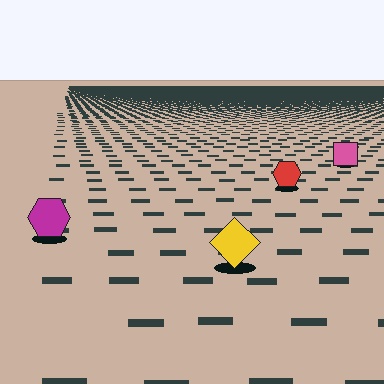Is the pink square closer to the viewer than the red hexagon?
No. The red hexagon is closer — you can tell from the texture gradient: the ground texture is coarser near it.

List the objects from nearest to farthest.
From nearest to farthest: the yellow diamond, the magenta hexagon, the red hexagon, the pink square.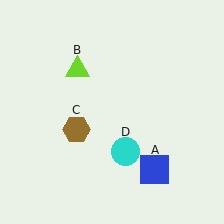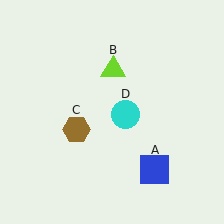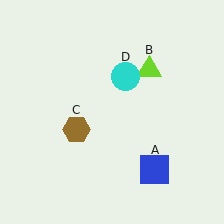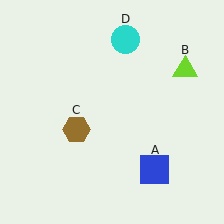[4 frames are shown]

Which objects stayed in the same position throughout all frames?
Blue square (object A) and brown hexagon (object C) remained stationary.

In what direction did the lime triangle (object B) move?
The lime triangle (object B) moved right.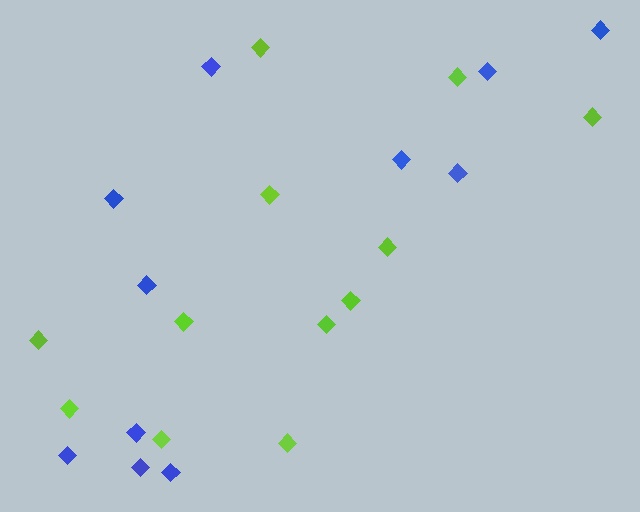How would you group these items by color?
There are 2 groups: one group of blue diamonds (11) and one group of lime diamonds (12).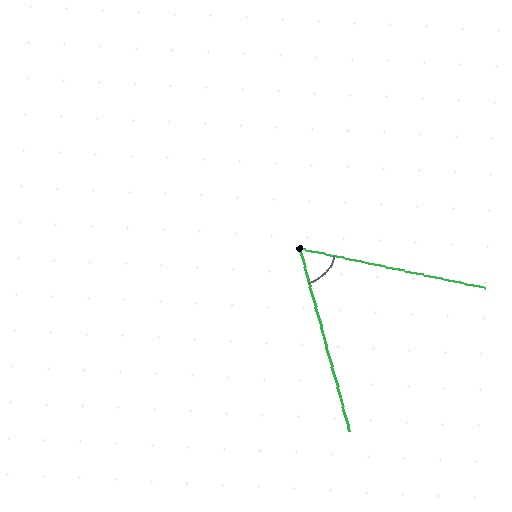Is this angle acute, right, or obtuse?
It is acute.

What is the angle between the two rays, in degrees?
Approximately 63 degrees.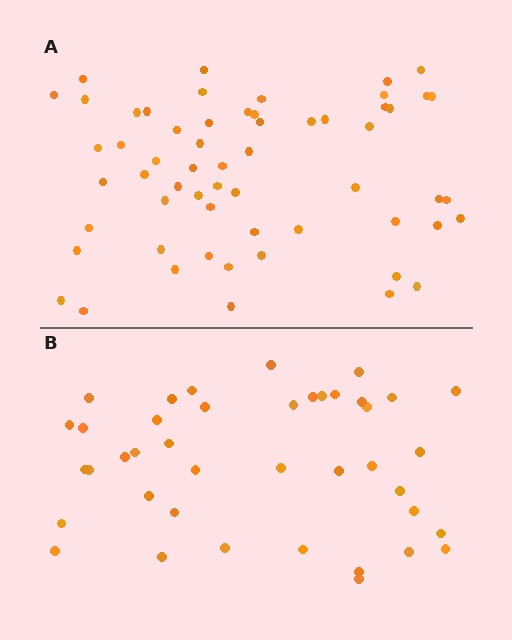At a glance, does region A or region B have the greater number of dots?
Region A (the top region) has more dots.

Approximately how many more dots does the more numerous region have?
Region A has approximately 20 more dots than region B.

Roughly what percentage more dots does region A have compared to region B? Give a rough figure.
About 45% more.